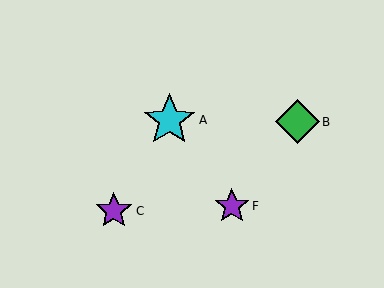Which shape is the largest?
The cyan star (labeled A) is the largest.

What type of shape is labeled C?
Shape C is a purple star.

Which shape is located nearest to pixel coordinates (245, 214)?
The purple star (labeled F) at (232, 206) is nearest to that location.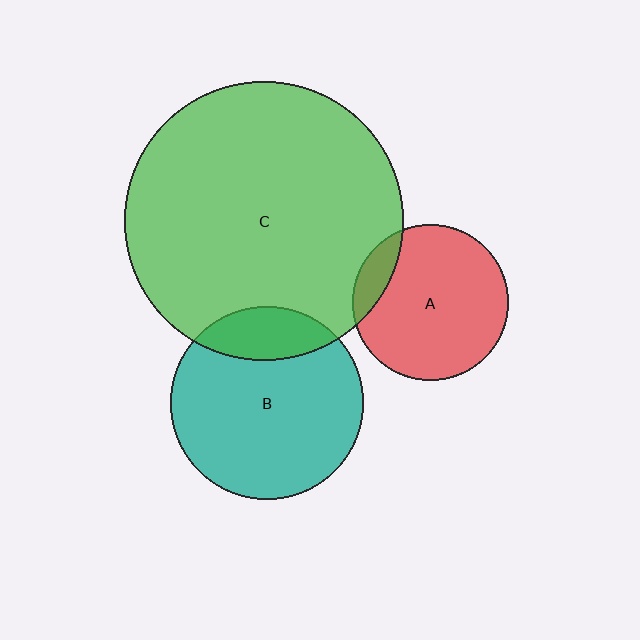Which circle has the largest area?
Circle C (green).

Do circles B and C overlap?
Yes.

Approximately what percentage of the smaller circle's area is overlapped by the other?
Approximately 20%.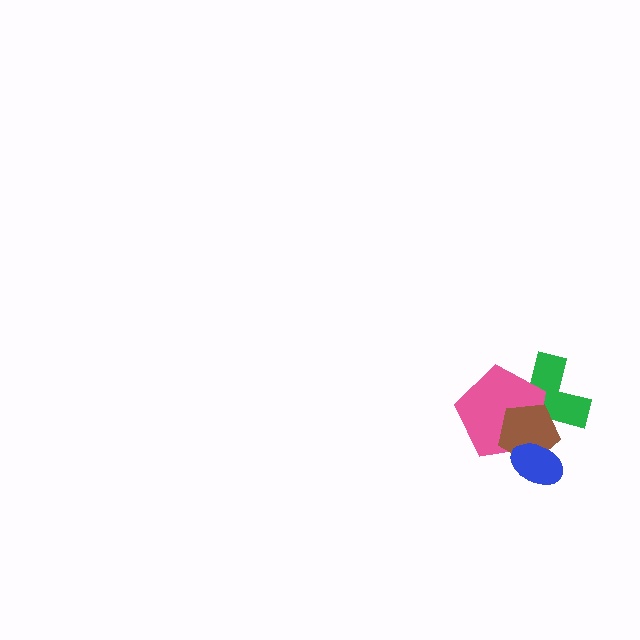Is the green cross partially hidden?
Yes, it is partially covered by another shape.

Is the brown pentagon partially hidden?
Yes, it is partially covered by another shape.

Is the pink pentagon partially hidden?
Yes, it is partially covered by another shape.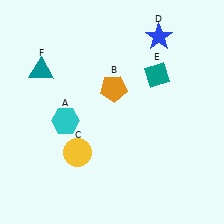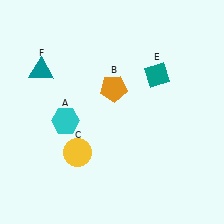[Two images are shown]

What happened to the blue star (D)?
The blue star (D) was removed in Image 2. It was in the top-right area of Image 1.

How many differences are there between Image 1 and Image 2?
There is 1 difference between the two images.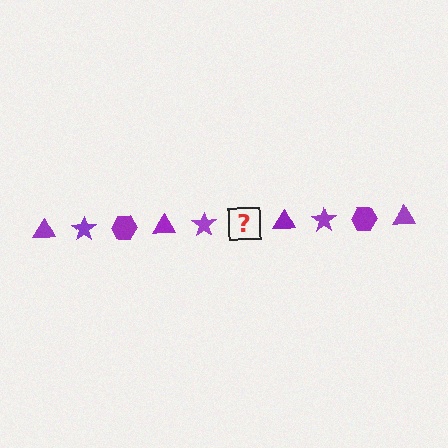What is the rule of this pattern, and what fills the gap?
The rule is that the pattern cycles through triangle, star, hexagon shapes in purple. The gap should be filled with a purple hexagon.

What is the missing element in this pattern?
The missing element is a purple hexagon.